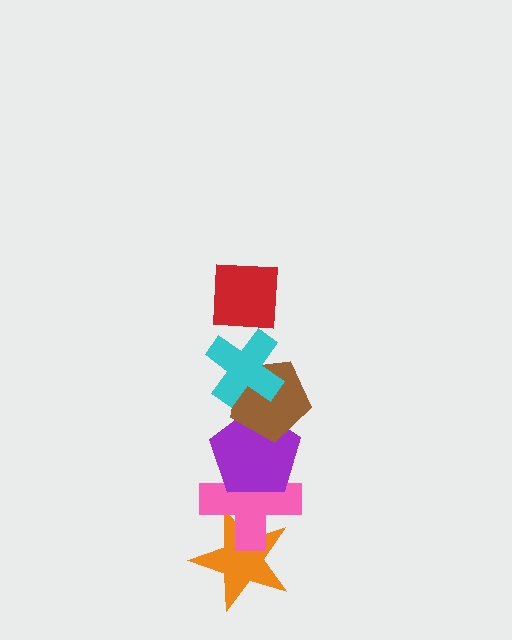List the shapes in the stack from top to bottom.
From top to bottom: the red square, the cyan cross, the brown pentagon, the purple pentagon, the pink cross, the orange star.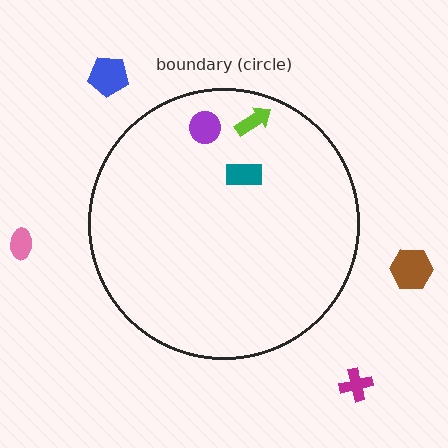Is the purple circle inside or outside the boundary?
Inside.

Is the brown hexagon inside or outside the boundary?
Outside.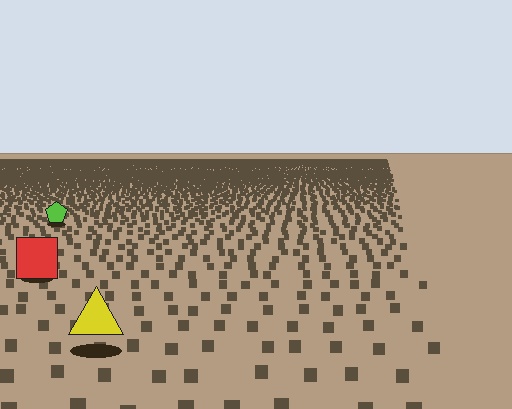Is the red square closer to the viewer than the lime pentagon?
Yes. The red square is closer — you can tell from the texture gradient: the ground texture is coarser near it.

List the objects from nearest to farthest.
From nearest to farthest: the yellow triangle, the red square, the lime pentagon.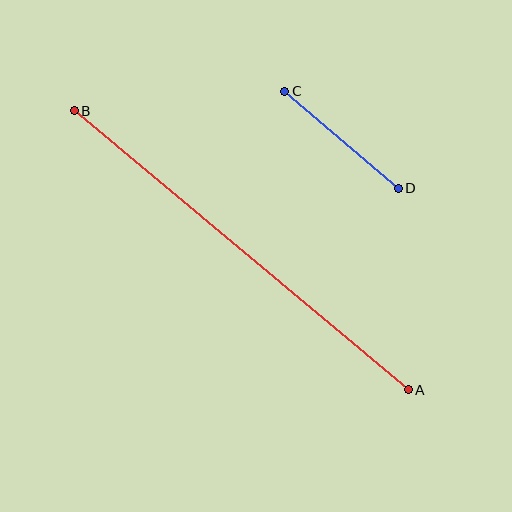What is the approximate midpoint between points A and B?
The midpoint is at approximately (241, 250) pixels.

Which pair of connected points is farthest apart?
Points A and B are farthest apart.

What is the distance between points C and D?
The distance is approximately 149 pixels.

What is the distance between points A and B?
The distance is approximately 435 pixels.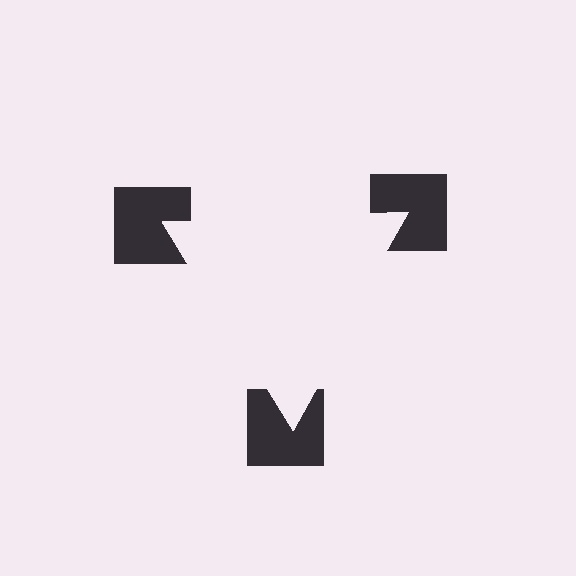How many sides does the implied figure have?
3 sides.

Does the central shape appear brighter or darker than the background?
It typically appears slightly brighter than the background, even though no actual brightness change is drawn.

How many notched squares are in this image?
There are 3 — one at each vertex of the illusory triangle.